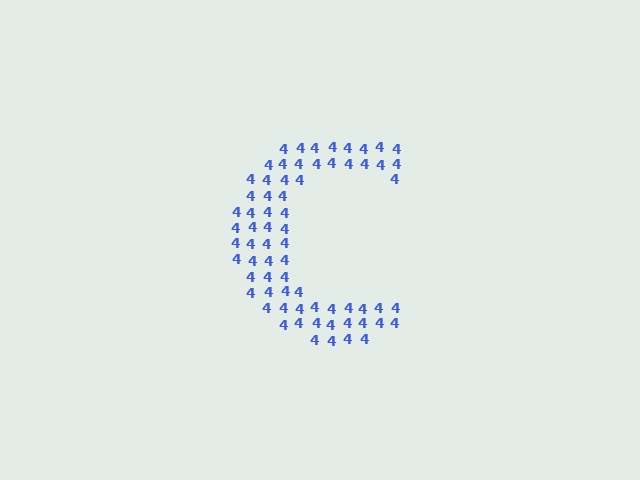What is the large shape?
The large shape is the letter C.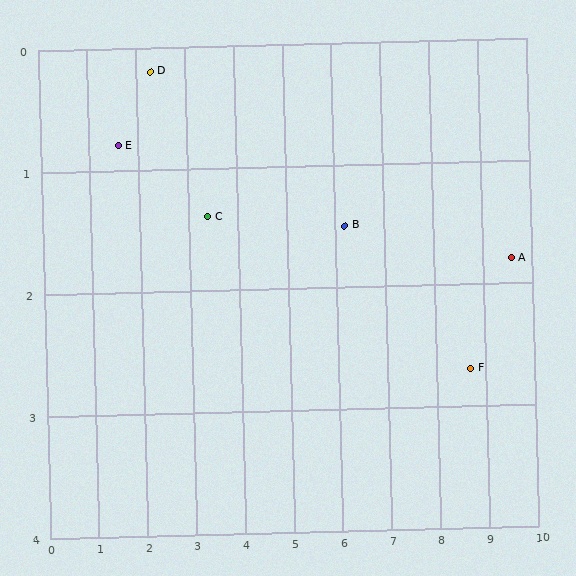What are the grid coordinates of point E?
Point E is at approximately (1.6, 0.8).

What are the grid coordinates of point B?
Point B is at approximately (6.2, 1.5).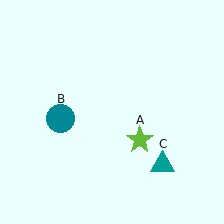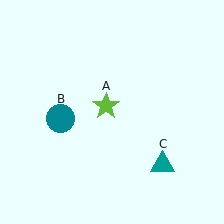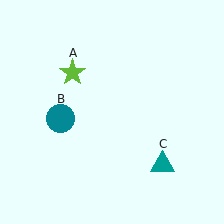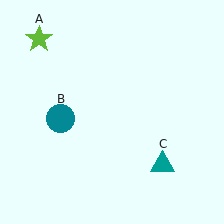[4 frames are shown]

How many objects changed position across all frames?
1 object changed position: lime star (object A).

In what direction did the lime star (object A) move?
The lime star (object A) moved up and to the left.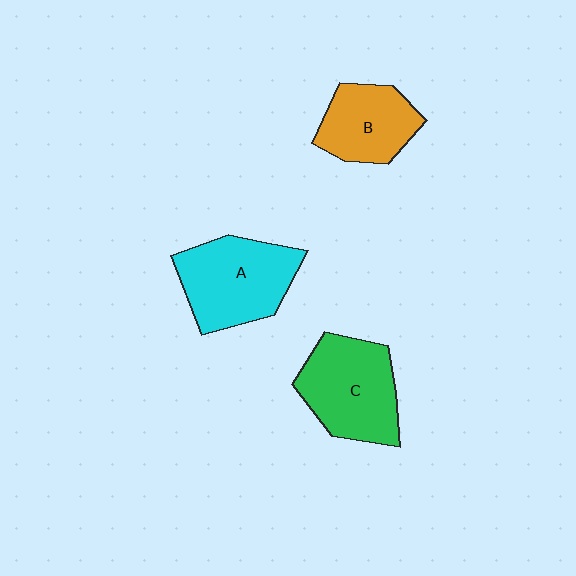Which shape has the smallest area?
Shape B (orange).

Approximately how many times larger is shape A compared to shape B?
Approximately 1.4 times.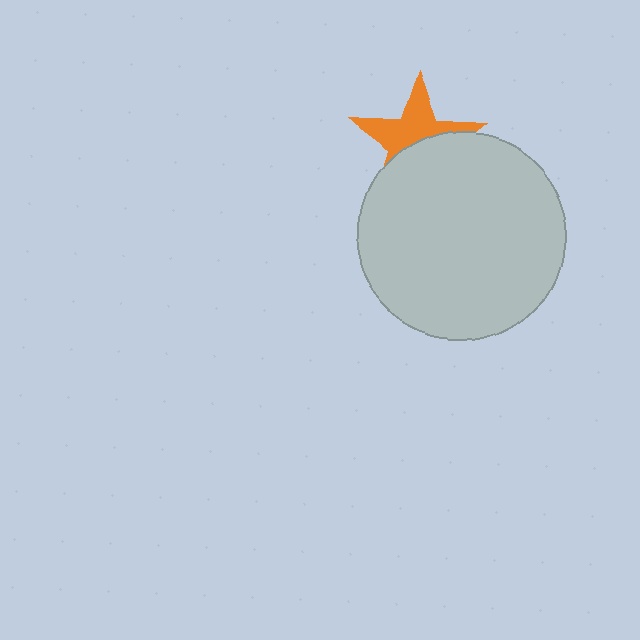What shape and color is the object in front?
The object in front is a light gray circle.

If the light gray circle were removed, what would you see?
You would see the complete orange star.